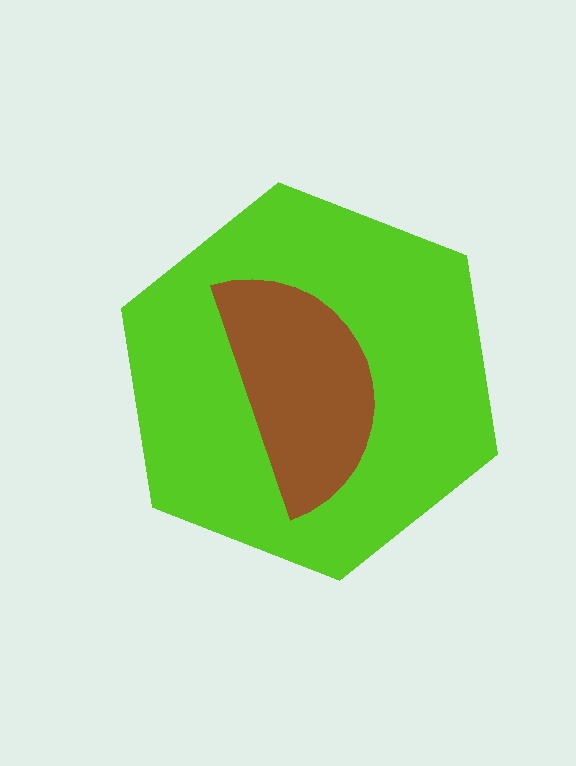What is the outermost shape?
The lime hexagon.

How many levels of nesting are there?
2.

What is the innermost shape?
The brown semicircle.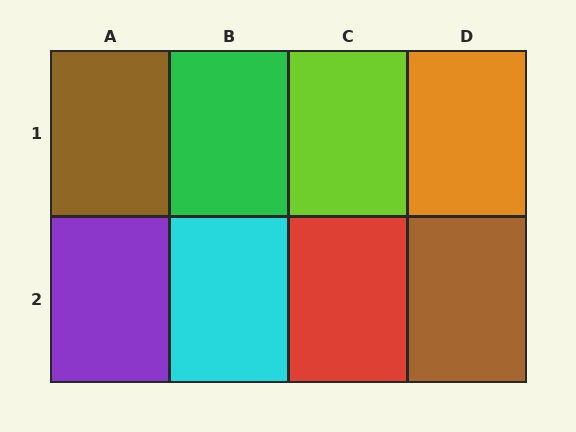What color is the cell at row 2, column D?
Brown.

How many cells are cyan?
1 cell is cyan.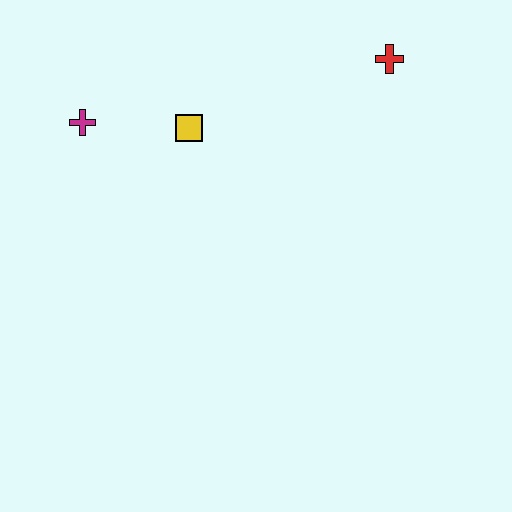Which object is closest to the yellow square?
The magenta cross is closest to the yellow square.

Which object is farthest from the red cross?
The magenta cross is farthest from the red cross.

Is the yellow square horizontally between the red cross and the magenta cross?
Yes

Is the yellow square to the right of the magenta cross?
Yes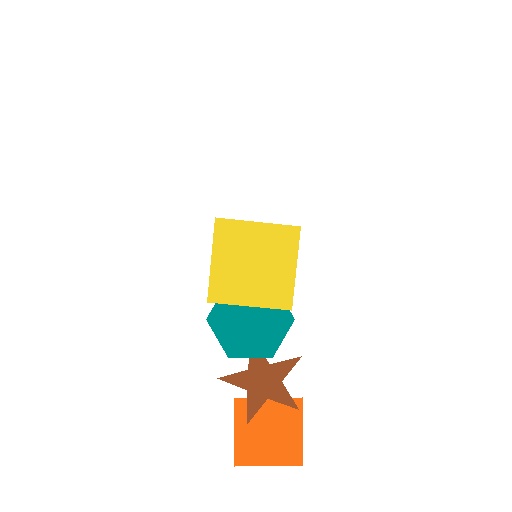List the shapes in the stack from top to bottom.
From top to bottom: the yellow square, the teal hexagon, the brown star, the orange square.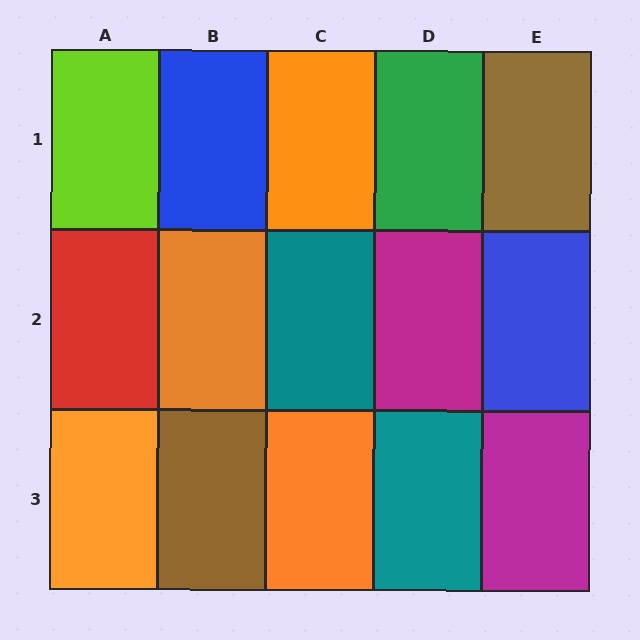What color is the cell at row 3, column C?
Orange.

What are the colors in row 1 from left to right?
Lime, blue, orange, green, brown.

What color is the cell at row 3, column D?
Teal.